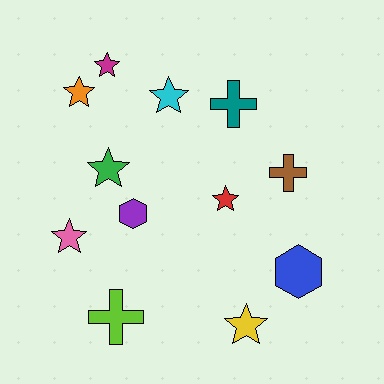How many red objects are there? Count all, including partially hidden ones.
There is 1 red object.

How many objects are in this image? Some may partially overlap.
There are 12 objects.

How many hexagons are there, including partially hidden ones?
There are 2 hexagons.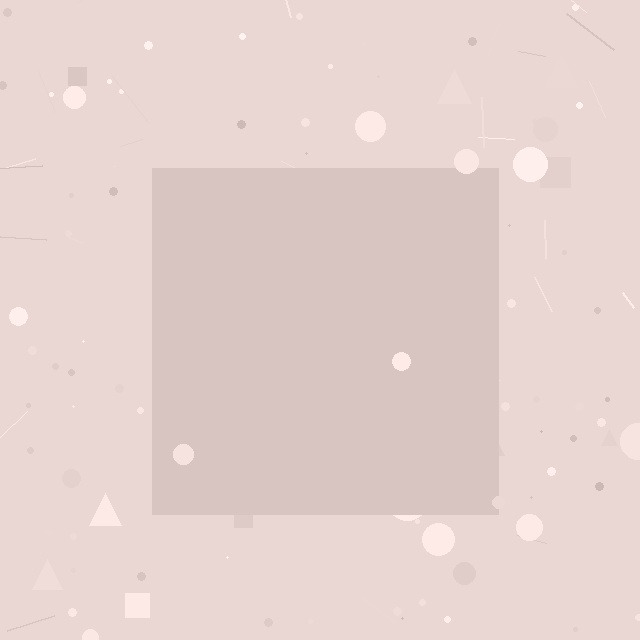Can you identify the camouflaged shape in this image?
The camouflaged shape is a square.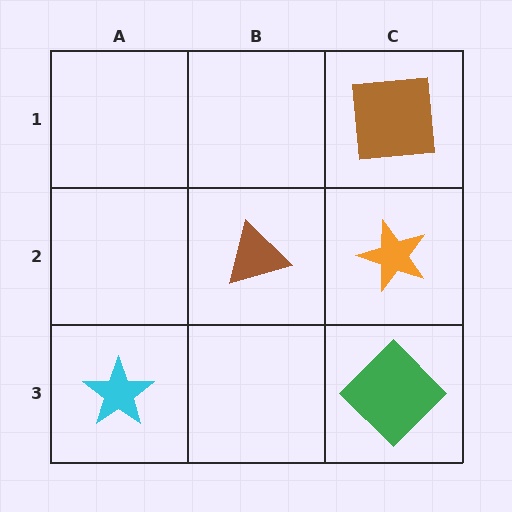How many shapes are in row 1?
1 shape.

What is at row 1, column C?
A brown square.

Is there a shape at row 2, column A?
No, that cell is empty.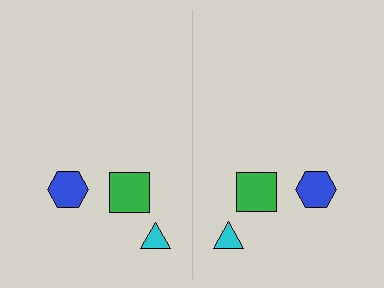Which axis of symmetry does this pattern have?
The pattern has a vertical axis of symmetry running through the center of the image.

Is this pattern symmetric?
Yes, this pattern has bilateral (reflection) symmetry.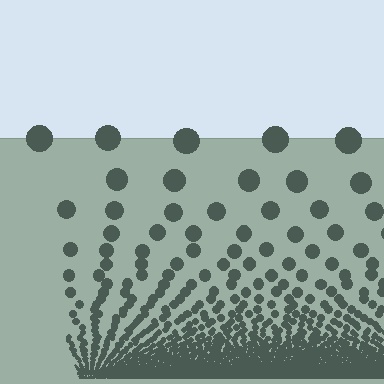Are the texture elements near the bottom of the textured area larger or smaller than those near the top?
Smaller. The gradient is inverted — elements near the bottom are smaller and denser.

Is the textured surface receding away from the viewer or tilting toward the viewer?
The surface appears to tilt toward the viewer. Texture elements get larger and sparser toward the top.